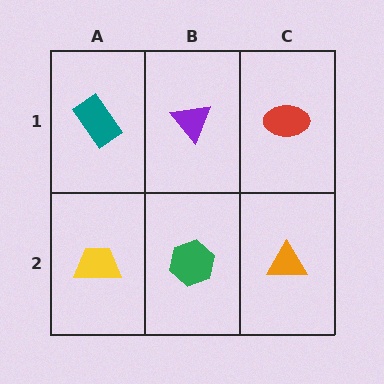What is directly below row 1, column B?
A green hexagon.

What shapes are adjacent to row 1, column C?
An orange triangle (row 2, column C), a purple triangle (row 1, column B).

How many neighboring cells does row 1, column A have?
2.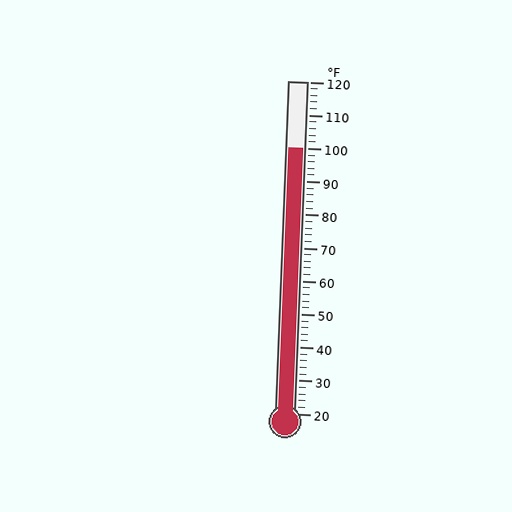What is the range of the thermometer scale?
The thermometer scale ranges from 20°F to 120°F.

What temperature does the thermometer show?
The thermometer shows approximately 100°F.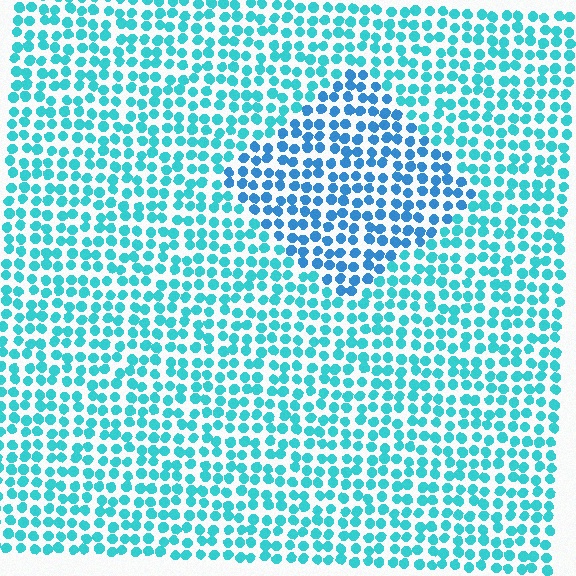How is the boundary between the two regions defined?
The boundary is defined purely by a slight shift in hue (about 26 degrees). Spacing, size, and orientation are identical on both sides.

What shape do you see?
I see a diamond.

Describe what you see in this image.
The image is filled with small cyan elements in a uniform arrangement. A diamond-shaped region is visible where the elements are tinted to a slightly different hue, forming a subtle color boundary.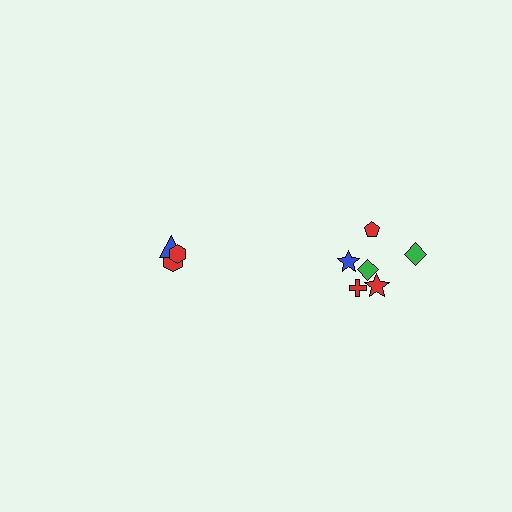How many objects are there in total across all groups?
There are 9 objects.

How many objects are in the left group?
There are 3 objects.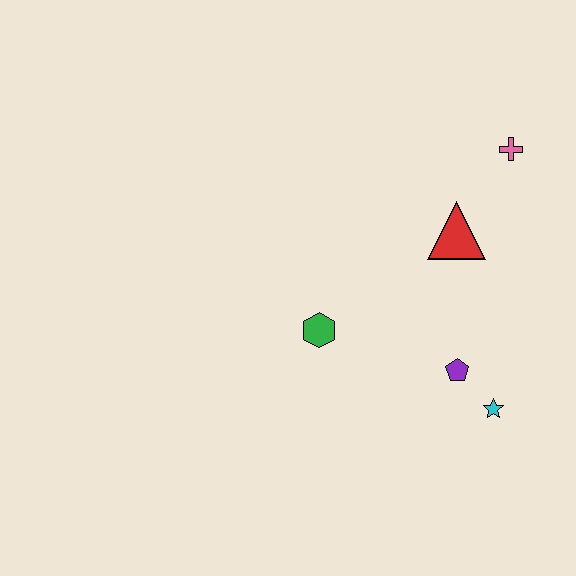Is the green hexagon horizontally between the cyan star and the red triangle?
No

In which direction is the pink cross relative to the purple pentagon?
The pink cross is above the purple pentagon.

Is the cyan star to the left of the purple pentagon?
No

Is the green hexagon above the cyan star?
Yes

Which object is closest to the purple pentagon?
The cyan star is closest to the purple pentagon.